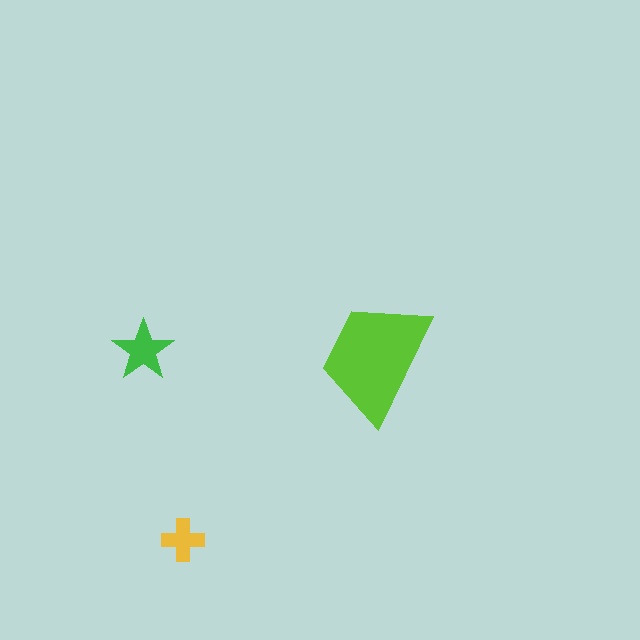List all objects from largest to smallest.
The lime trapezoid, the green star, the yellow cross.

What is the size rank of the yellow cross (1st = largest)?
3rd.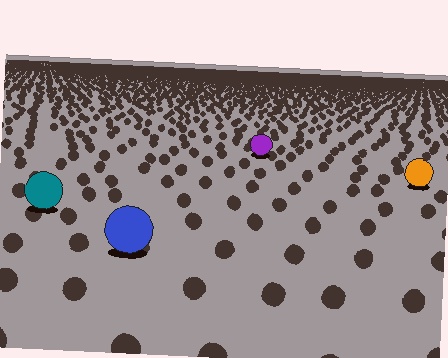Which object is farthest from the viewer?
The purple circle is farthest from the viewer. It appears smaller and the ground texture around it is denser.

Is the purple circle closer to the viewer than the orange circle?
No. The orange circle is closer — you can tell from the texture gradient: the ground texture is coarser near it.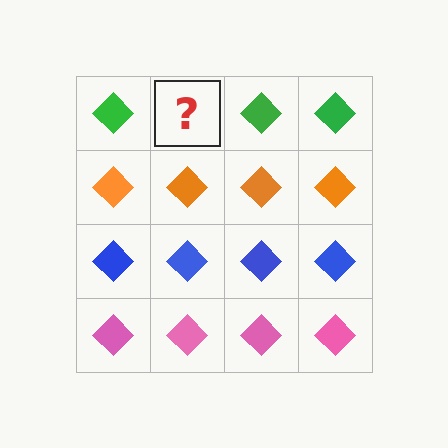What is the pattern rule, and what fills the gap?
The rule is that each row has a consistent color. The gap should be filled with a green diamond.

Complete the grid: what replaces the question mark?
The question mark should be replaced with a green diamond.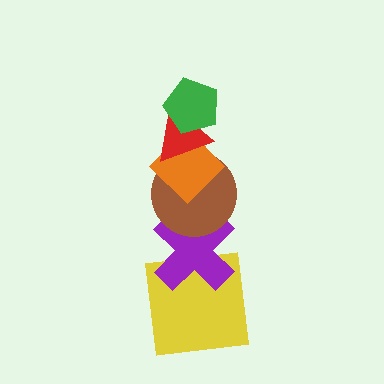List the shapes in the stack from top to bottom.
From top to bottom: the green pentagon, the red triangle, the orange diamond, the brown circle, the purple cross, the yellow square.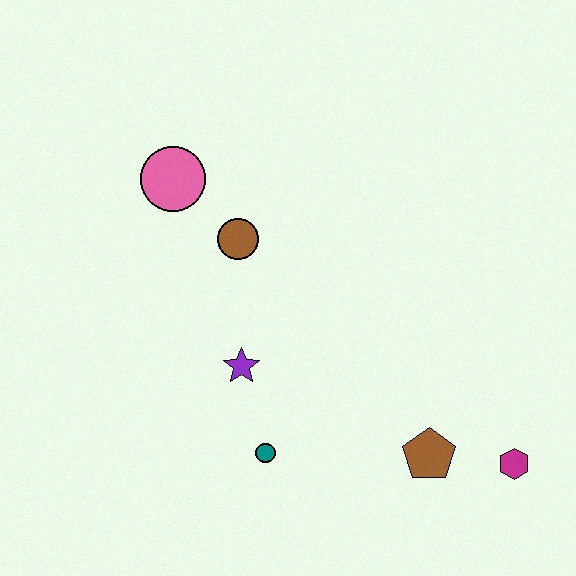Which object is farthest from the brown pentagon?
The pink circle is farthest from the brown pentagon.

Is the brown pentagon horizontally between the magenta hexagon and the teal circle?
Yes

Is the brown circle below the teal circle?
No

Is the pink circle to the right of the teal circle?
No